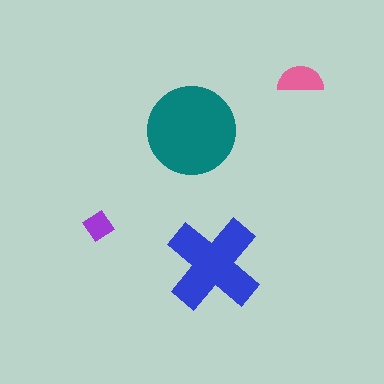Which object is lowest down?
The blue cross is bottommost.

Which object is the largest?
The teal circle.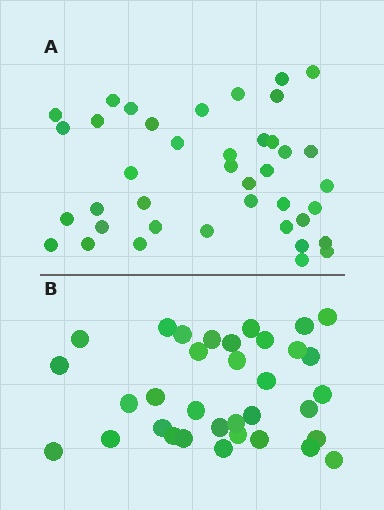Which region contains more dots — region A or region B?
Region A (the top region) has more dots.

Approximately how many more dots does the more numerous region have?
Region A has about 6 more dots than region B.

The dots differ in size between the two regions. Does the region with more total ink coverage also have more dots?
No. Region B has more total ink coverage because its dots are larger, but region A actually contains more individual dots. Total area can be misleading — the number of items is what matters here.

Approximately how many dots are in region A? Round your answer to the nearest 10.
About 40 dots.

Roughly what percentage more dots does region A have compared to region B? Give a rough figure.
About 20% more.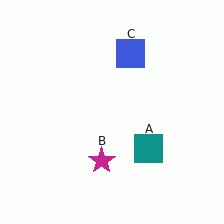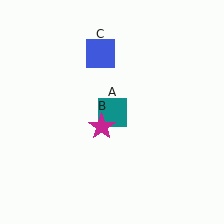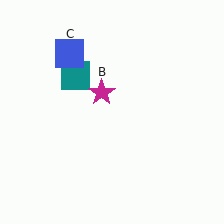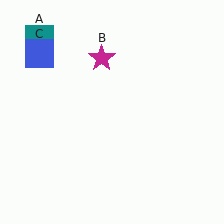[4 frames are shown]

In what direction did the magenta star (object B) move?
The magenta star (object B) moved up.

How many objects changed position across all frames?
3 objects changed position: teal square (object A), magenta star (object B), blue square (object C).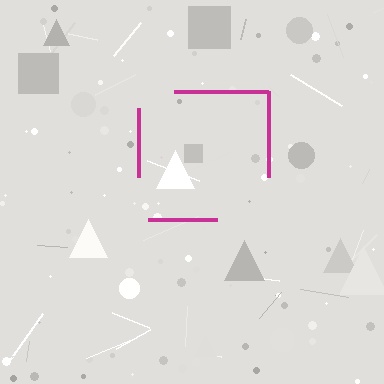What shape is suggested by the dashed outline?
The dashed outline suggests a square.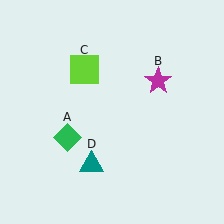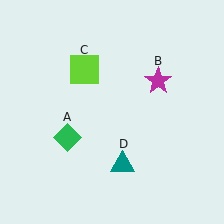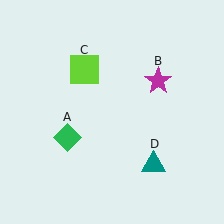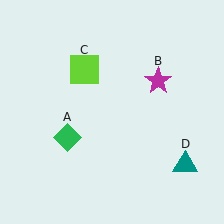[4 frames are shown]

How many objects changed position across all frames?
1 object changed position: teal triangle (object D).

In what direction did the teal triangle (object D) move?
The teal triangle (object D) moved right.